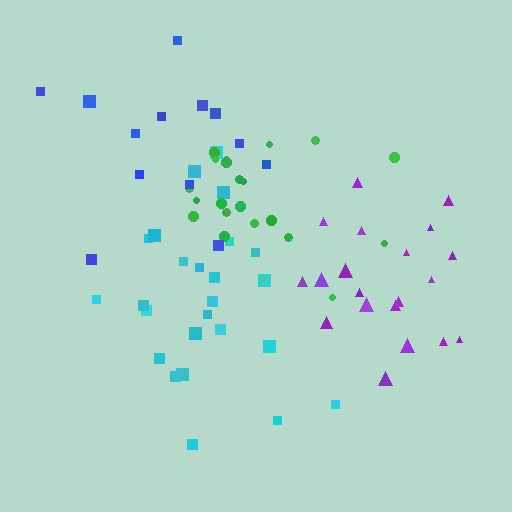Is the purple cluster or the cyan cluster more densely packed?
Cyan.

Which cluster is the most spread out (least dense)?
Blue.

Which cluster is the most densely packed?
Cyan.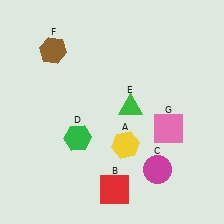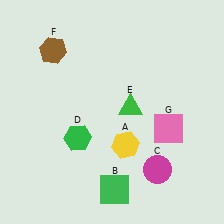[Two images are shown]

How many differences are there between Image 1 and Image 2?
There is 1 difference between the two images.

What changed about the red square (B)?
In Image 1, B is red. In Image 2, it changed to green.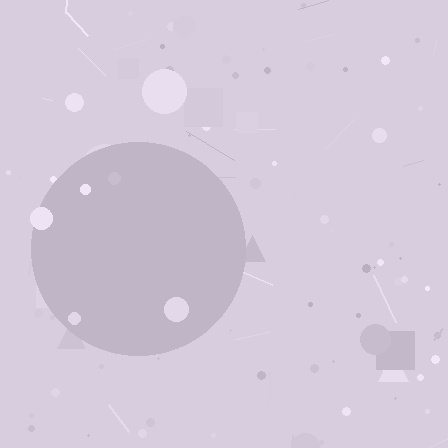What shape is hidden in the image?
A circle is hidden in the image.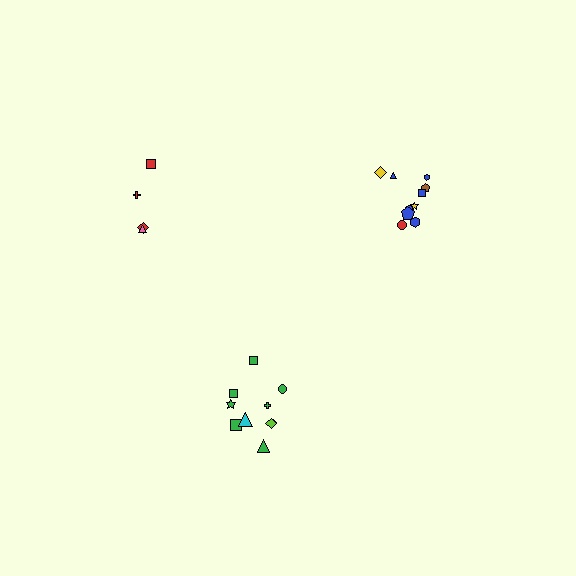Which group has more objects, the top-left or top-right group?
The top-right group.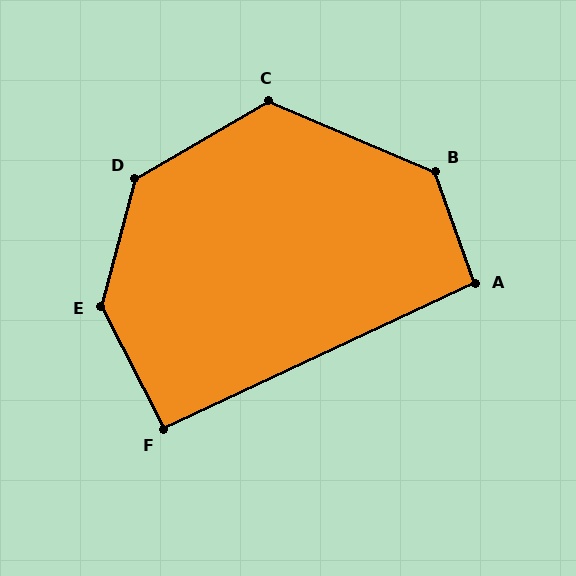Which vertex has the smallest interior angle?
F, at approximately 92 degrees.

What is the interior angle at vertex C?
Approximately 127 degrees (obtuse).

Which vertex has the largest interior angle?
E, at approximately 138 degrees.